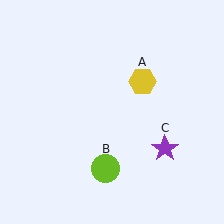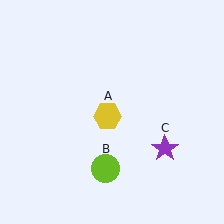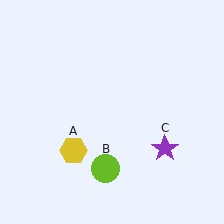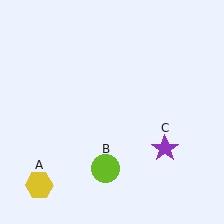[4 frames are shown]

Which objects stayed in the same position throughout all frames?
Lime circle (object B) and purple star (object C) remained stationary.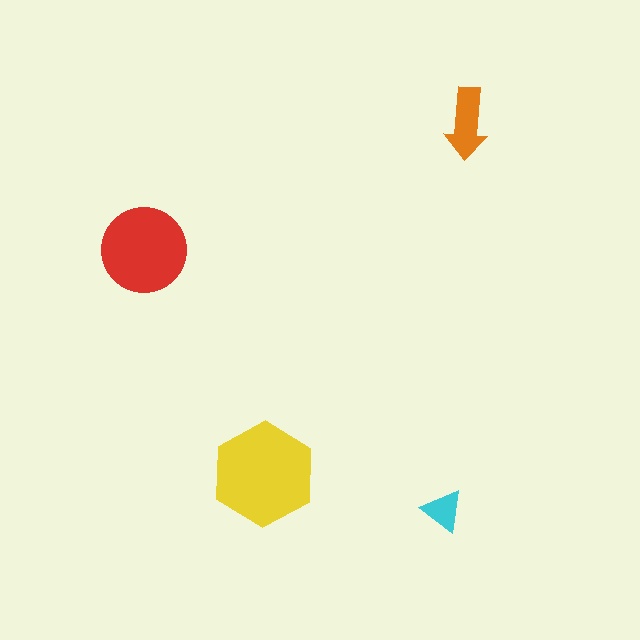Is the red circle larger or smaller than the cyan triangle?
Larger.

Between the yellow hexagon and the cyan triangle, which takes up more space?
The yellow hexagon.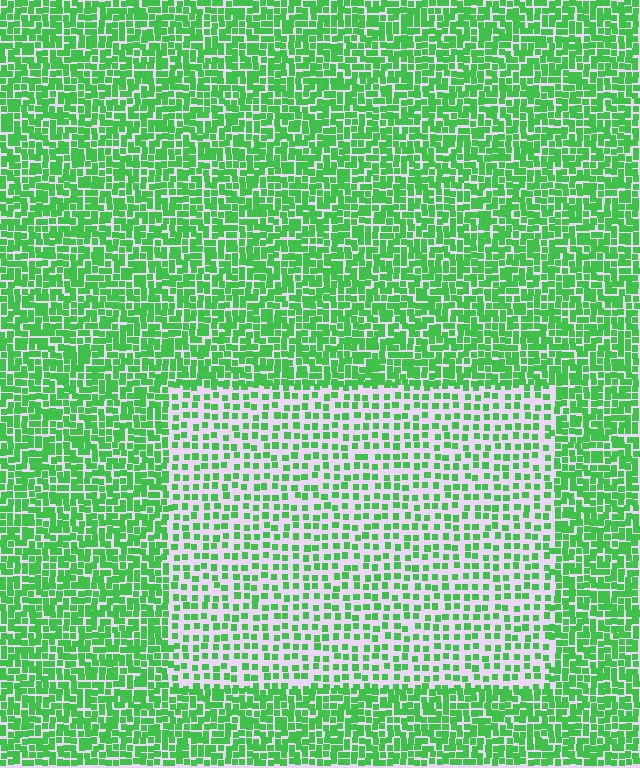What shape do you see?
I see a rectangle.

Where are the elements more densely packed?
The elements are more densely packed outside the rectangle boundary.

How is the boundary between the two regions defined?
The boundary is defined by a change in element density (approximately 2.0x ratio). All elements are the same color, size, and shape.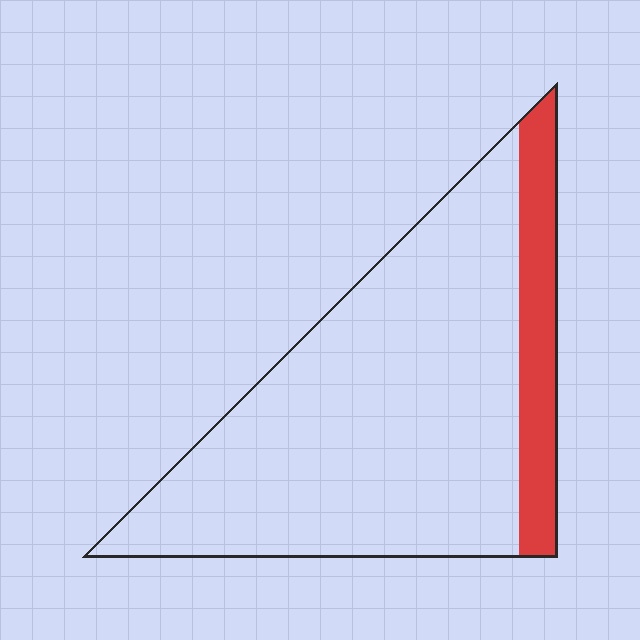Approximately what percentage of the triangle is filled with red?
Approximately 15%.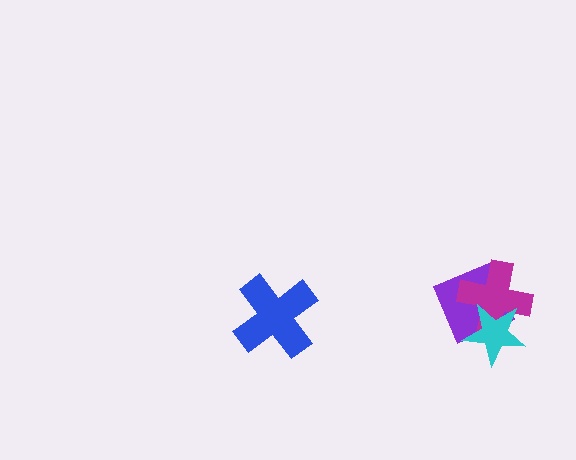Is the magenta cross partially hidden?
Yes, it is partially covered by another shape.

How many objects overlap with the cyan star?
2 objects overlap with the cyan star.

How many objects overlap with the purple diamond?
2 objects overlap with the purple diamond.